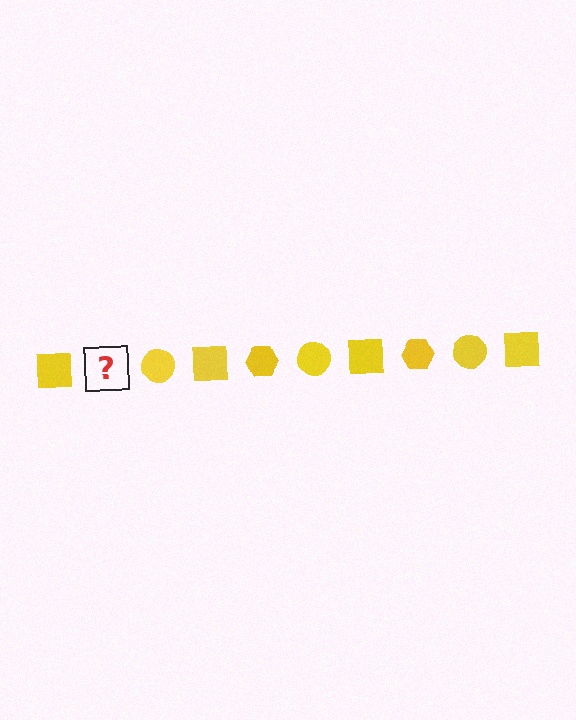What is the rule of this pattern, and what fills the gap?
The rule is that the pattern cycles through square, hexagon, circle shapes in yellow. The gap should be filled with a yellow hexagon.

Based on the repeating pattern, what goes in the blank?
The blank should be a yellow hexagon.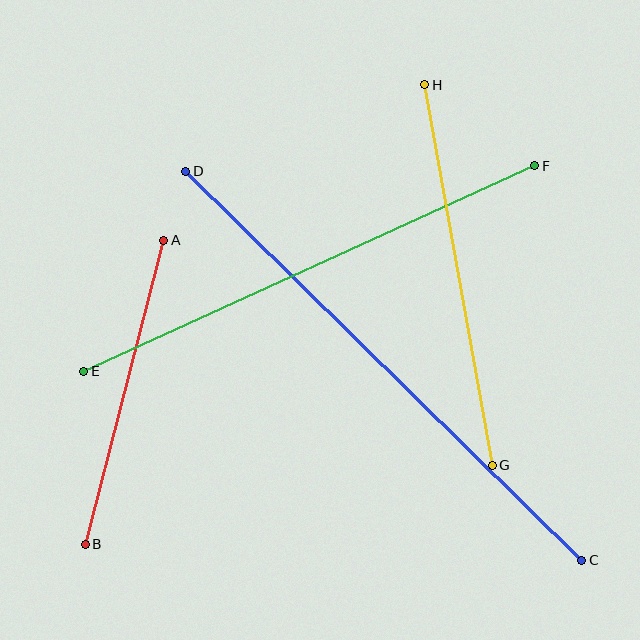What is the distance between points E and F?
The distance is approximately 496 pixels.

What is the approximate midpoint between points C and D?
The midpoint is at approximately (384, 366) pixels.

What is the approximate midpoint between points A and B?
The midpoint is at approximately (125, 392) pixels.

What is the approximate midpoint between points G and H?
The midpoint is at approximately (458, 275) pixels.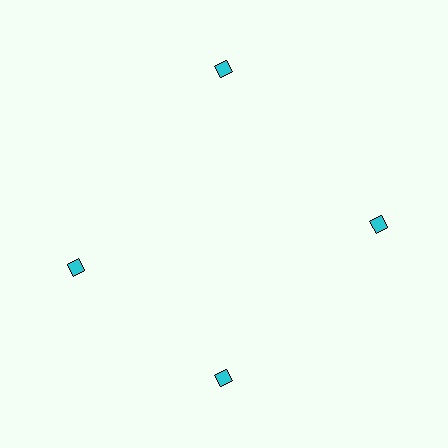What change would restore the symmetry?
The symmetry would be restored by rotating it back into even spacing with its neighbors so that all 4 diamonds sit at equal angles and equal distance from the center.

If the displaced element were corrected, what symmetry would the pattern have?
It would have 4-fold rotational symmetry — the pattern would map onto itself every 90 degrees.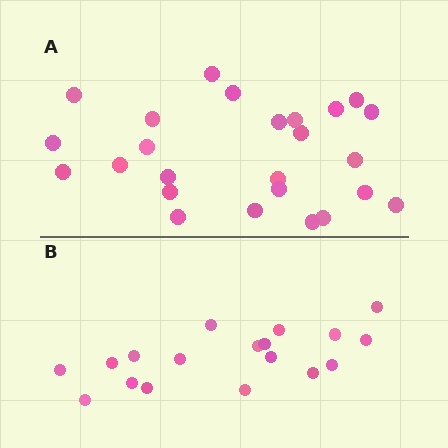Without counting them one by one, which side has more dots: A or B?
Region A (the top region) has more dots.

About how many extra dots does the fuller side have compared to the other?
Region A has roughly 8 or so more dots than region B.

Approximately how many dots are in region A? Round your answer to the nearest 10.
About 20 dots. (The exact count is 25, which rounds to 20.)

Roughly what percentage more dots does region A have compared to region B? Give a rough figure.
About 40% more.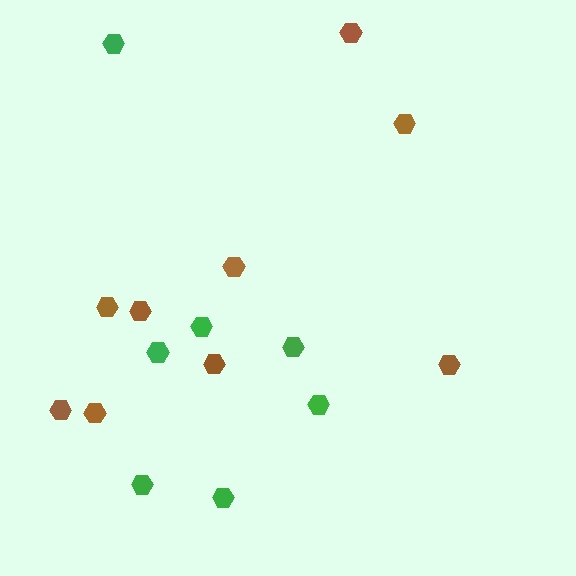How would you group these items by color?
There are 2 groups: one group of green hexagons (7) and one group of brown hexagons (9).